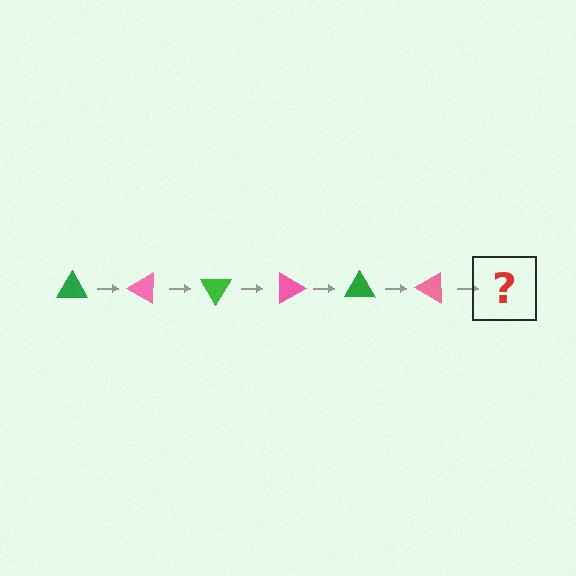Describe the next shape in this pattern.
It should be a green triangle, rotated 180 degrees from the start.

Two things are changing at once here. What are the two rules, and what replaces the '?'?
The two rules are that it rotates 30 degrees each step and the color cycles through green and pink. The '?' should be a green triangle, rotated 180 degrees from the start.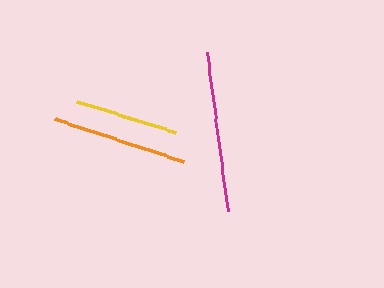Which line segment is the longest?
The magenta line is the longest at approximately 160 pixels.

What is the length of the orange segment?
The orange segment is approximately 135 pixels long.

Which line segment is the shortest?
The yellow line is the shortest at approximately 104 pixels.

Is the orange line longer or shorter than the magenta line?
The magenta line is longer than the orange line.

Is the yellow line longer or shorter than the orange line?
The orange line is longer than the yellow line.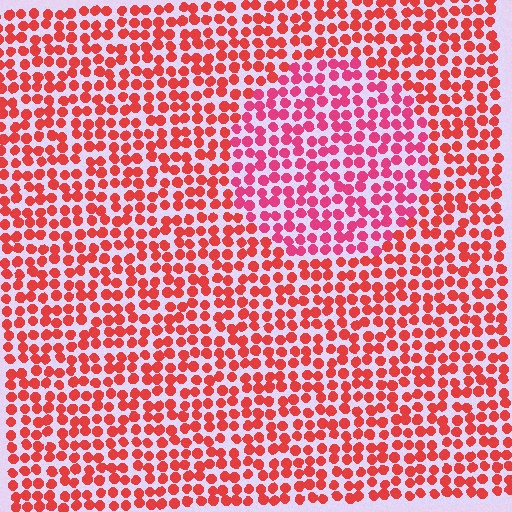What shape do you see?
I see a circle.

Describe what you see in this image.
The image is filled with small red elements in a uniform arrangement. A circle-shaped region is visible where the elements are tinted to a slightly different hue, forming a subtle color boundary.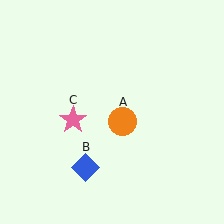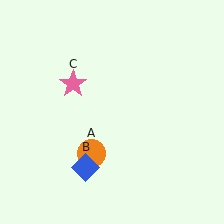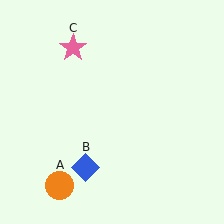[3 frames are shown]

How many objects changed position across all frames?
2 objects changed position: orange circle (object A), pink star (object C).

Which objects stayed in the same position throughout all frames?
Blue diamond (object B) remained stationary.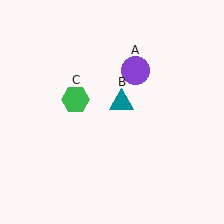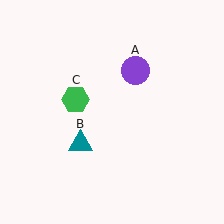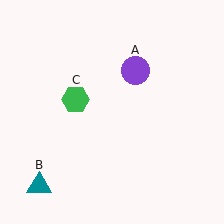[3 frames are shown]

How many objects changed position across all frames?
1 object changed position: teal triangle (object B).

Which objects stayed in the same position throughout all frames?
Purple circle (object A) and green hexagon (object C) remained stationary.